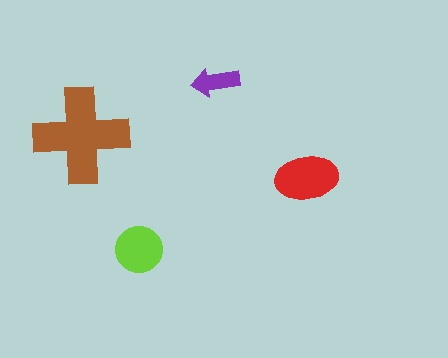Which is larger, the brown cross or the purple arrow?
The brown cross.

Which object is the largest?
The brown cross.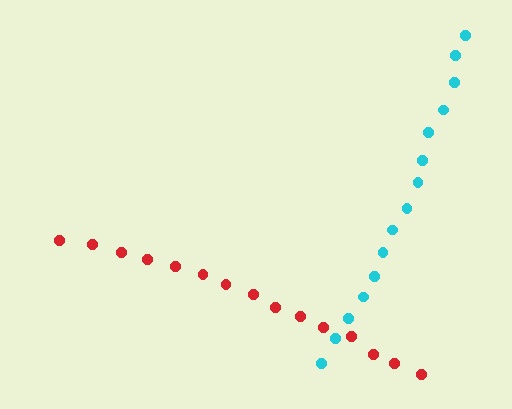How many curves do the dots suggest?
There are 2 distinct paths.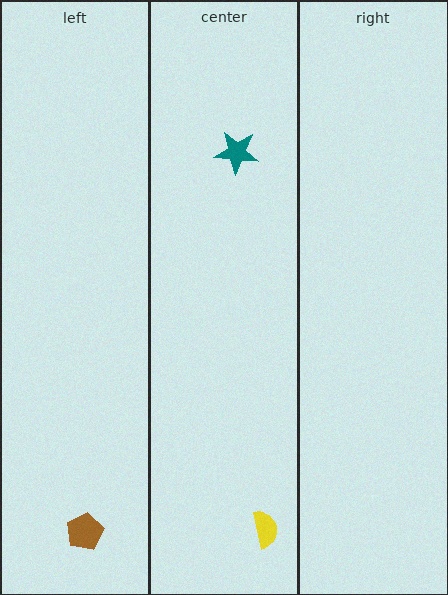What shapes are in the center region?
The yellow semicircle, the teal star.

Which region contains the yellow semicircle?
The center region.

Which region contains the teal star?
The center region.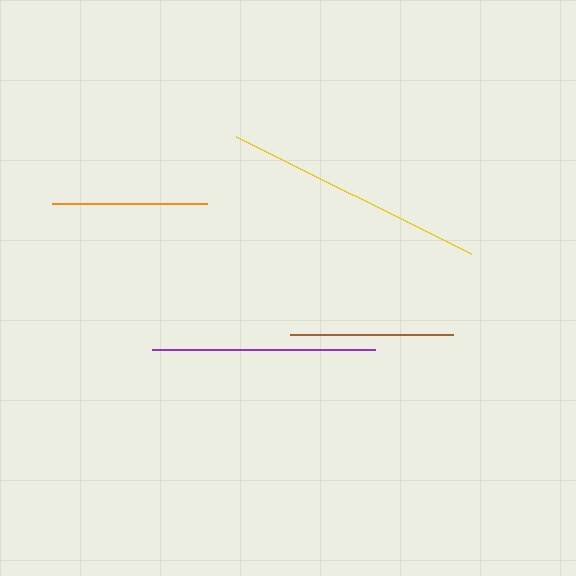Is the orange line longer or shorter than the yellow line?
The yellow line is longer than the orange line.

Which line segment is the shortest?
The orange line is the shortest at approximately 154 pixels.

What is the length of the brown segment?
The brown segment is approximately 162 pixels long.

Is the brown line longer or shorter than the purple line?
The purple line is longer than the brown line.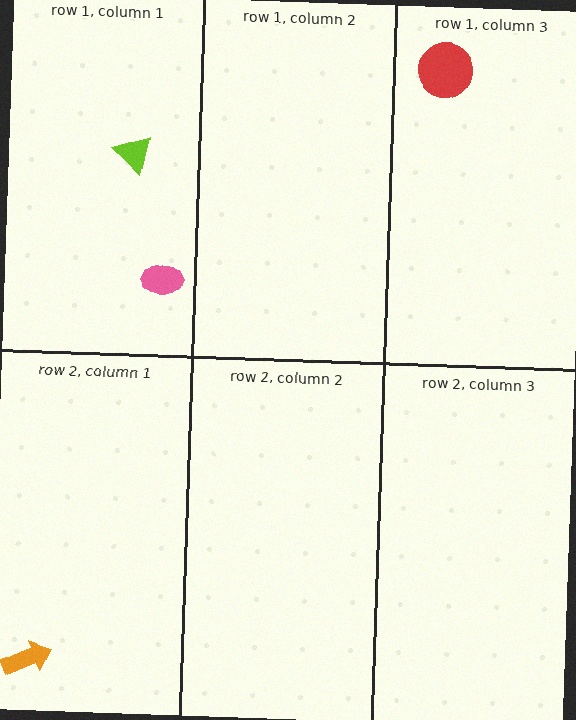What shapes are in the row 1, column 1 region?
The pink ellipse, the lime triangle.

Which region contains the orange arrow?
The row 2, column 1 region.